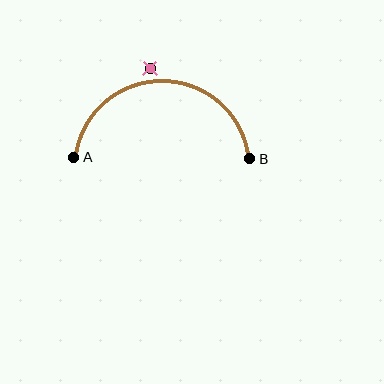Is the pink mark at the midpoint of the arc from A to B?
No — the pink mark does not lie on the arc at all. It sits slightly outside the curve.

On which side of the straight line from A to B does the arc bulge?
The arc bulges above the straight line connecting A and B.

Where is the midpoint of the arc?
The arc midpoint is the point on the curve farthest from the straight line joining A and B. It sits above that line.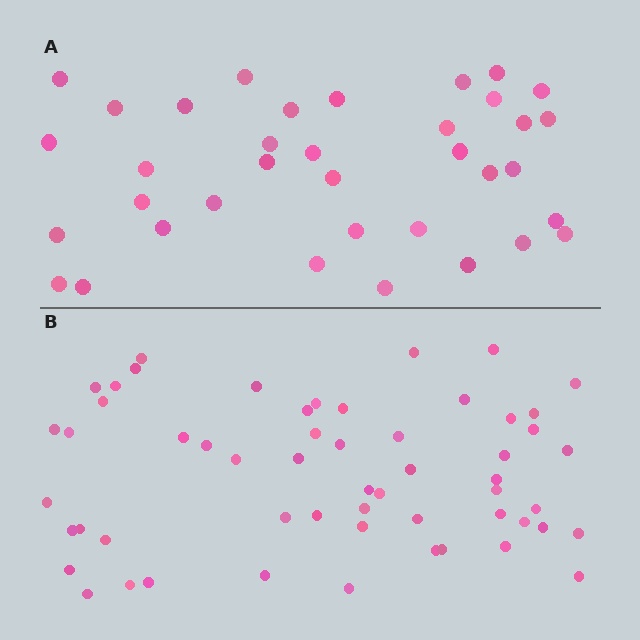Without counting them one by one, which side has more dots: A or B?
Region B (the bottom region) has more dots.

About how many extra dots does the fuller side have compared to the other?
Region B has approximately 20 more dots than region A.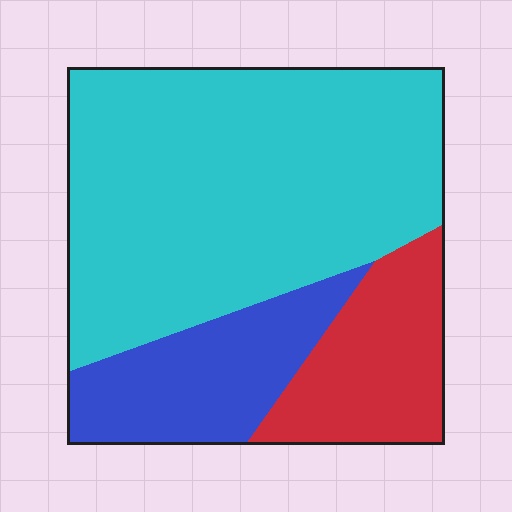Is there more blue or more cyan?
Cyan.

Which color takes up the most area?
Cyan, at roughly 60%.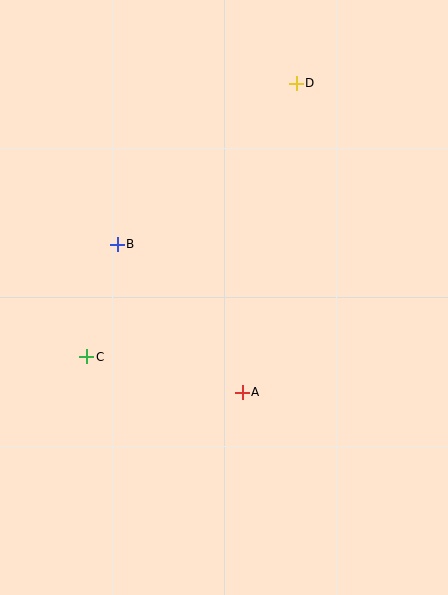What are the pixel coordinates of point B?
Point B is at (117, 244).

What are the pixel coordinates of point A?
Point A is at (242, 392).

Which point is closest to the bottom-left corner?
Point C is closest to the bottom-left corner.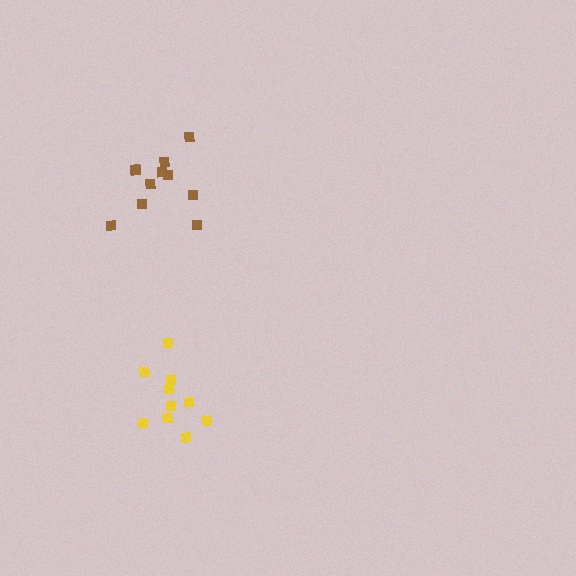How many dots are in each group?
Group 1: 10 dots, Group 2: 11 dots (21 total).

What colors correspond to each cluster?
The clusters are colored: yellow, brown.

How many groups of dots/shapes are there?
There are 2 groups.